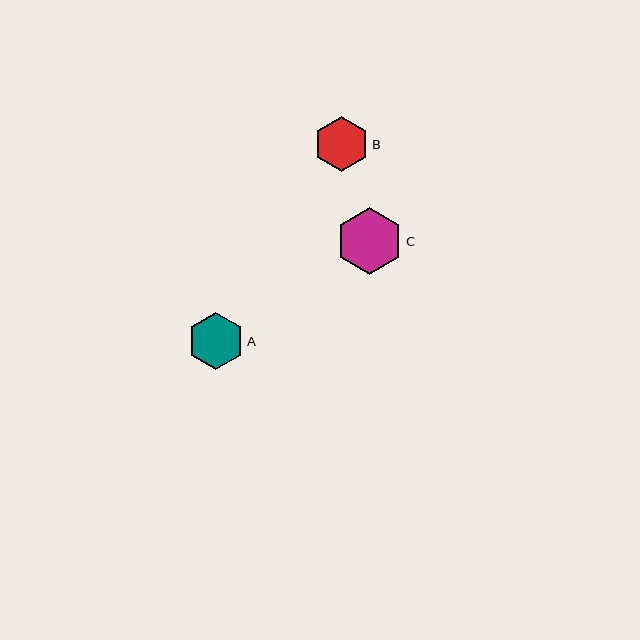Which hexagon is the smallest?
Hexagon B is the smallest with a size of approximately 55 pixels.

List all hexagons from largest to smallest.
From largest to smallest: C, A, B.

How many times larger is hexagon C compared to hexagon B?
Hexagon C is approximately 1.2 times the size of hexagon B.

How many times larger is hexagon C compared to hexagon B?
Hexagon C is approximately 1.2 times the size of hexagon B.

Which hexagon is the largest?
Hexagon C is the largest with a size of approximately 67 pixels.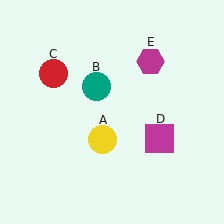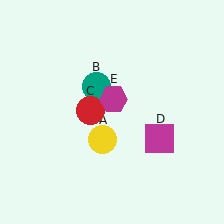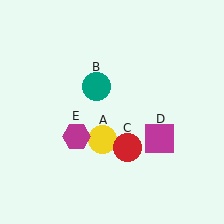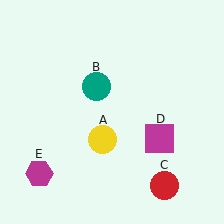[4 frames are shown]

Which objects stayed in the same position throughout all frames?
Yellow circle (object A) and teal circle (object B) and magenta square (object D) remained stationary.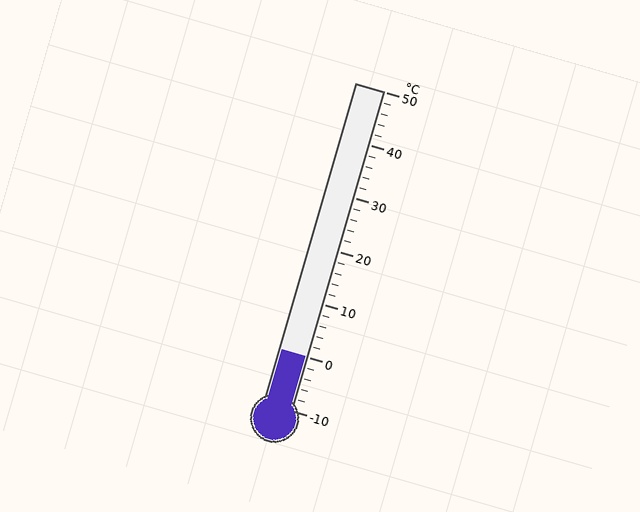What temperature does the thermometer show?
The thermometer shows approximately 0°C.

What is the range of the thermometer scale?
The thermometer scale ranges from -10°C to 50°C.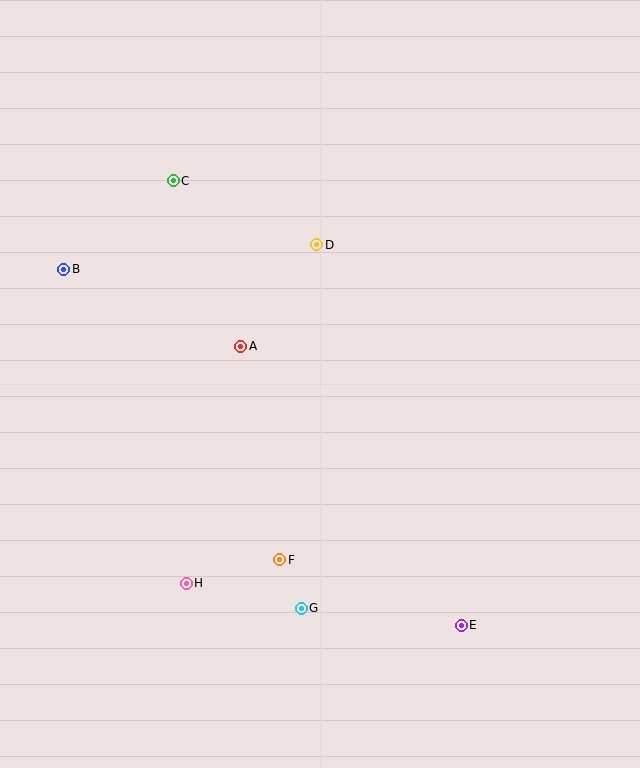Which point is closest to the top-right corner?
Point D is closest to the top-right corner.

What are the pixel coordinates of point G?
Point G is at (301, 608).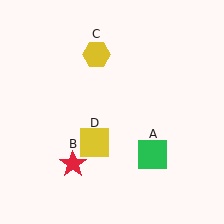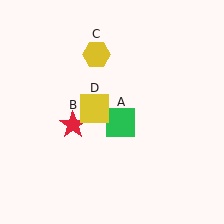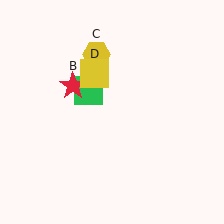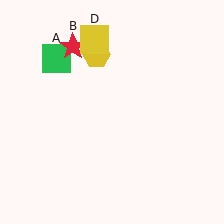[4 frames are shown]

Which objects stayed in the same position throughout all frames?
Yellow hexagon (object C) remained stationary.